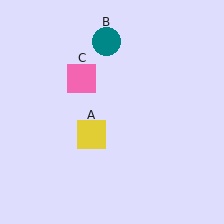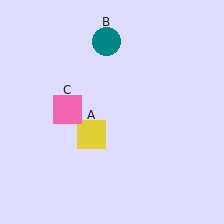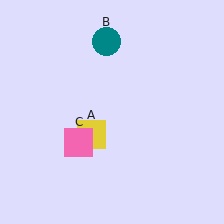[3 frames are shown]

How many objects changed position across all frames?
1 object changed position: pink square (object C).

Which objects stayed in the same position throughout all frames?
Yellow square (object A) and teal circle (object B) remained stationary.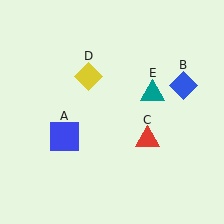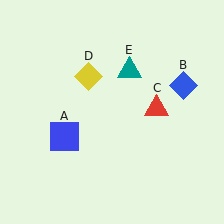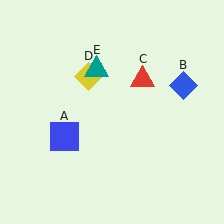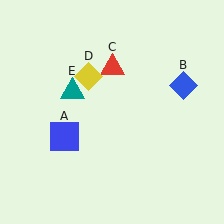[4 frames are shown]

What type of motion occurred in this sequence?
The red triangle (object C), teal triangle (object E) rotated counterclockwise around the center of the scene.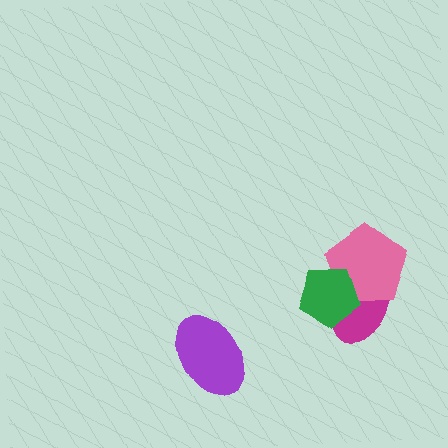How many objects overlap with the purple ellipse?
0 objects overlap with the purple ellipse.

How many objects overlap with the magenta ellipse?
2 objects overlap with the magenta ellipse.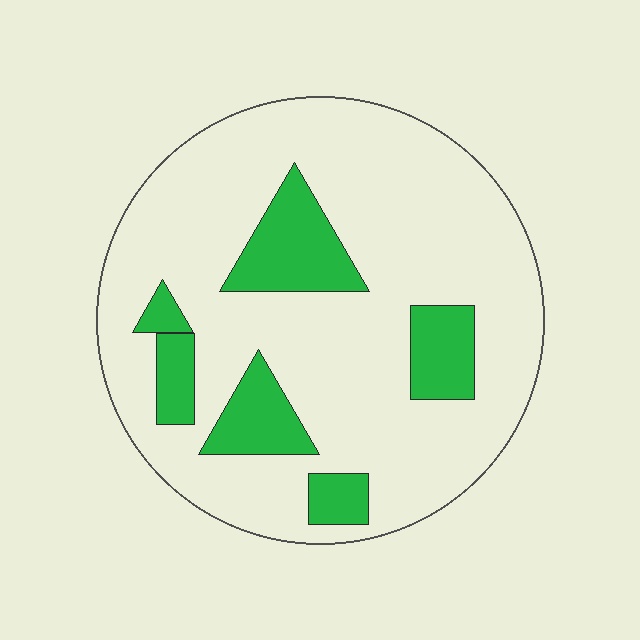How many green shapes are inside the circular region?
6.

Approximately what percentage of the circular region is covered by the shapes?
Approximately 20%.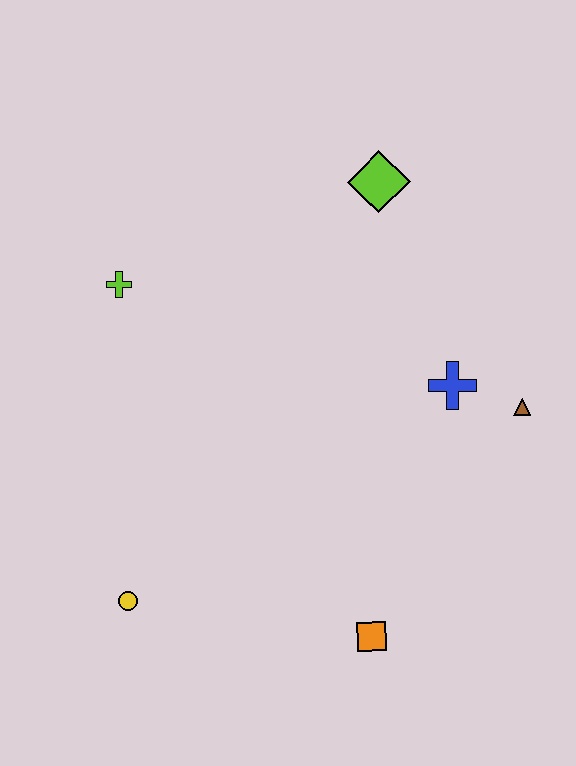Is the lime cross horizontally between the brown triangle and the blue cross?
No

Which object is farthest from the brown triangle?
The yellow circle is farthest from the brown triangle.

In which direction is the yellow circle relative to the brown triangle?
The yellow circle is to the left of the brown triangle.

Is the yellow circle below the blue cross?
Yes